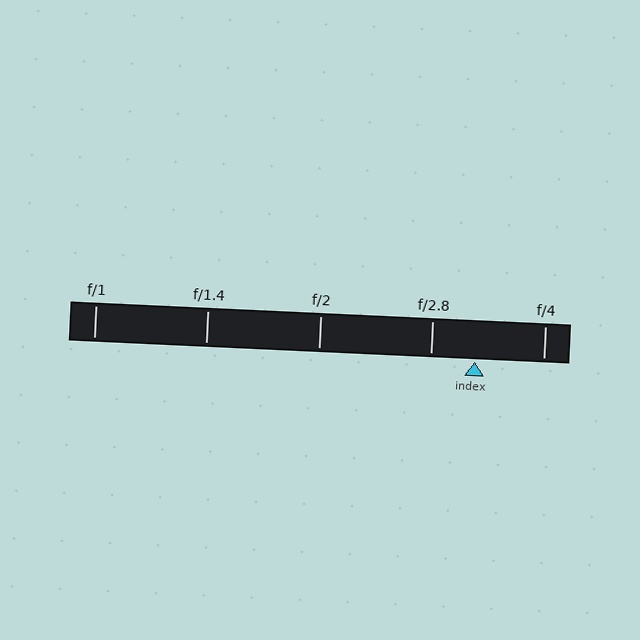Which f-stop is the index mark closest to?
The index mark is closest to f/2.8.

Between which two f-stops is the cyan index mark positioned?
The index mark is between f/2.8 and f/4.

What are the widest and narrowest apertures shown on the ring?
The widest aperture shown is f/1 and the narrowest is f/4.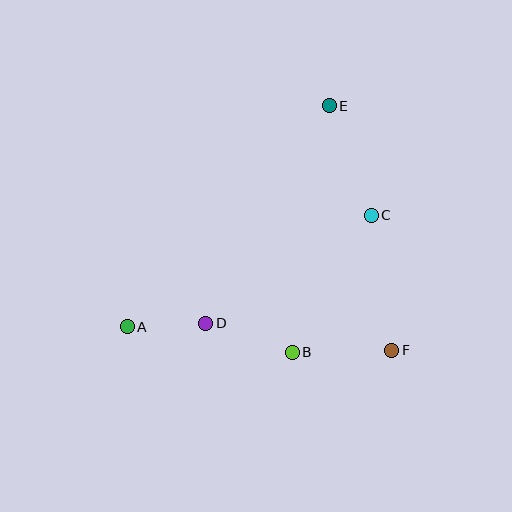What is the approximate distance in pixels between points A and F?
The distance between A and F is approximately 266 pixels.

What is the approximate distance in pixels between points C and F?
The distance between C and F is approximately 136 pixels.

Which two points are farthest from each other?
Points A and E are farthest from each other.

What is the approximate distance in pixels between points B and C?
The distance between B and C is approximately 158 pixels.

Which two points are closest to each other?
Points A and D are closest to each other.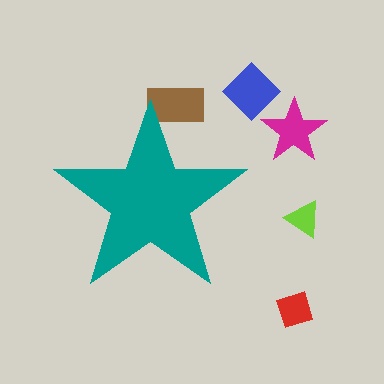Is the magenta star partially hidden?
No, the magenta star is fully visible.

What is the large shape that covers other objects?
A teal star.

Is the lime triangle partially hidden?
No, the lime triangle is fully visible.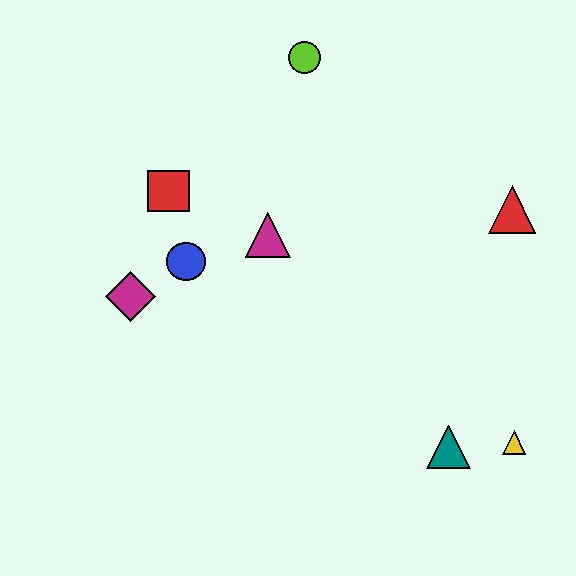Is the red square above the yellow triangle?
Yes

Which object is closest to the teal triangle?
The yellow triangle is closest to the teal triangle.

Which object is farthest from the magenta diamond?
The yellow triangle is farthest from the magenta diamond.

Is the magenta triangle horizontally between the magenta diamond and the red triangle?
Yes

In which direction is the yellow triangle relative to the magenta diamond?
The yellow triangle is to the right of the magenta diamond.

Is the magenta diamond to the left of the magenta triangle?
Yes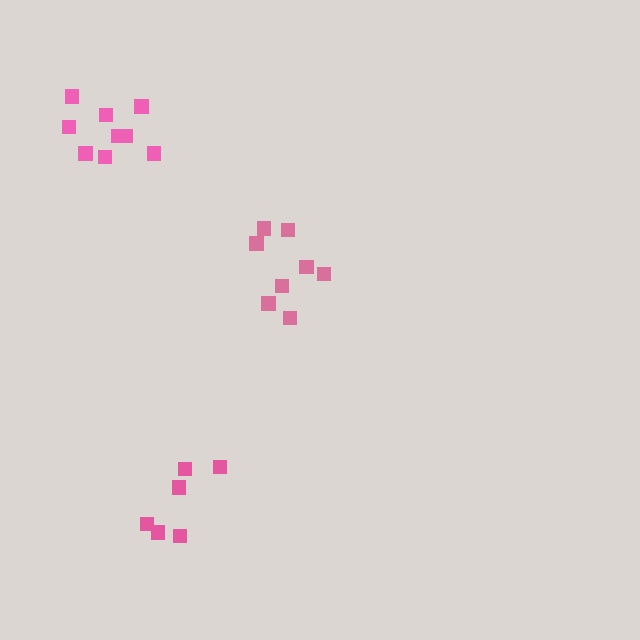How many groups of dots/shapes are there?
There are 3 groups.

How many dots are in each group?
Group 1: 8 dots, Group 2: 6 dots, Group 3: 9 dots (23 total).